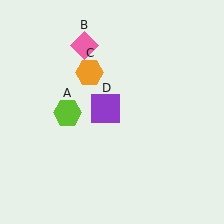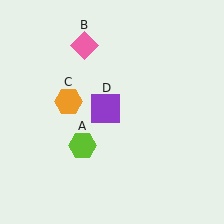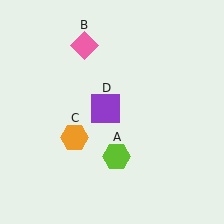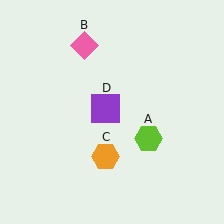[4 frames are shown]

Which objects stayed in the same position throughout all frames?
Pink diamond (object B) and purple square (object D) remained stationary.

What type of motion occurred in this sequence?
The lime hexagon (object A), orange hexagon (object C) rotated counterclockwise around the center of the scene.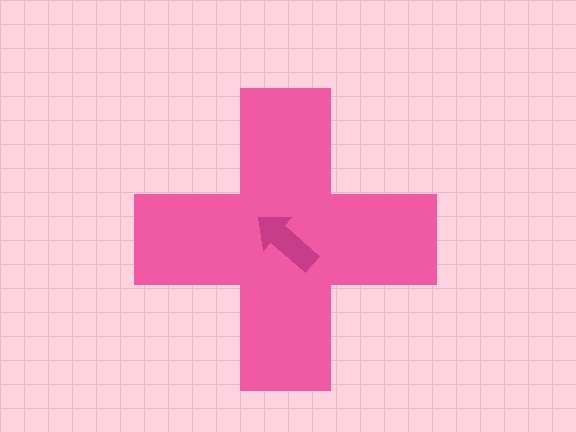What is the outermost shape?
The pink cross.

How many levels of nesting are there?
2.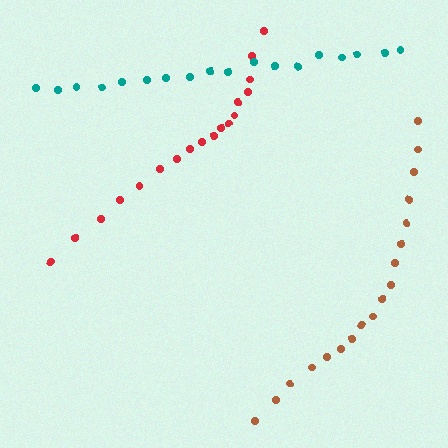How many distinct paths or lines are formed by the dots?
There are 3 distinct paths.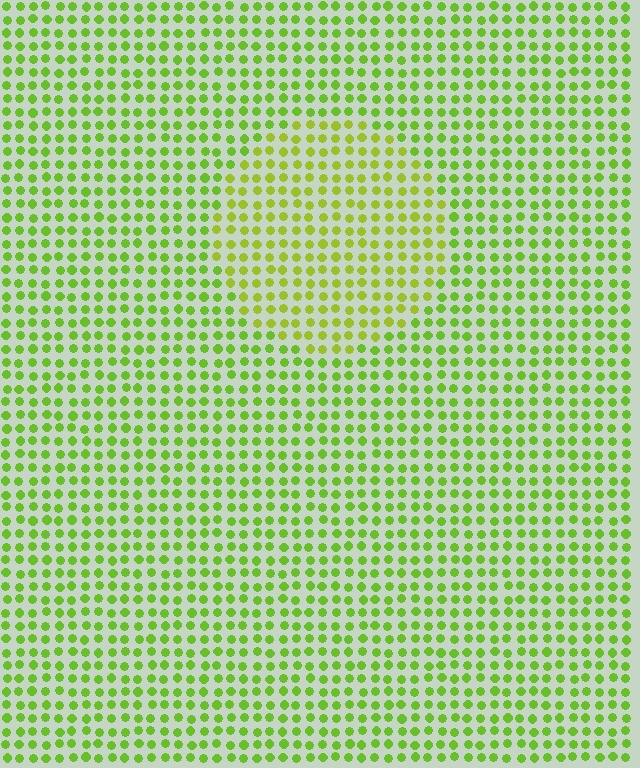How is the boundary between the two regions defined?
The boundary is defined purely by a slight shift in hue (about 21 degrees). Spacing, size, and orientation are identical on both sides.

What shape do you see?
I see a circle.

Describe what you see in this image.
The image is filled with small lime elements in a uniform arrangement. A circle-shaped region is visible where the elements are tinted to a slightly different hue, forming a subtle color boundary.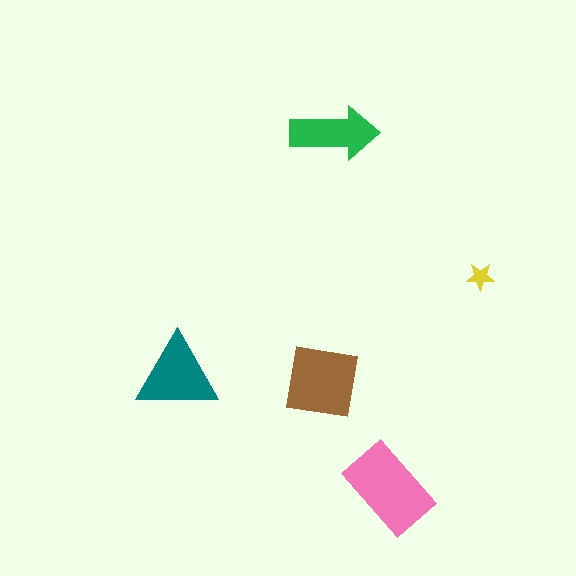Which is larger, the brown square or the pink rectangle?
The pink rectangle.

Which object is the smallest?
The yellow star.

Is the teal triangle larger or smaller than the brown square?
Smaller.